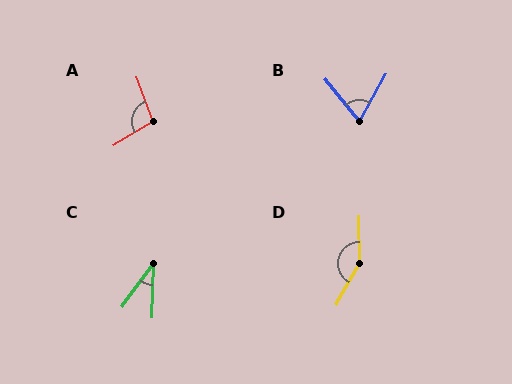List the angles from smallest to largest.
C (35°), B (69°), A (100°), D (151°).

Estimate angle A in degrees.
Approximately 100 degrees.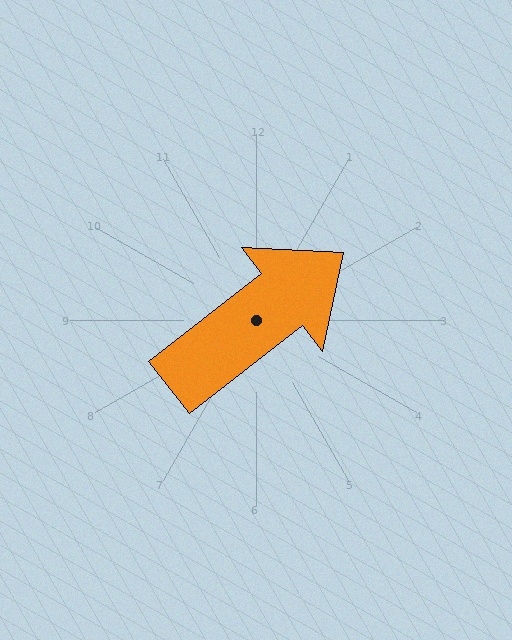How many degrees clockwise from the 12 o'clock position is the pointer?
Approximately 52 degrees.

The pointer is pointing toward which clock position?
Roughly 2 o'clock.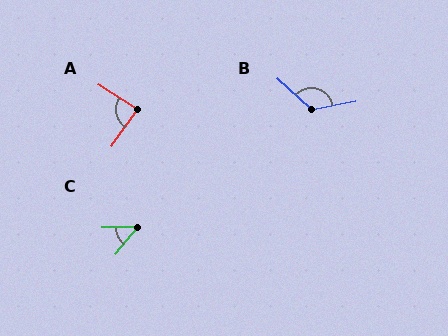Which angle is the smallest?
C, at approximately 50 degrees.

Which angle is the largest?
B, at approximately 127 degrees.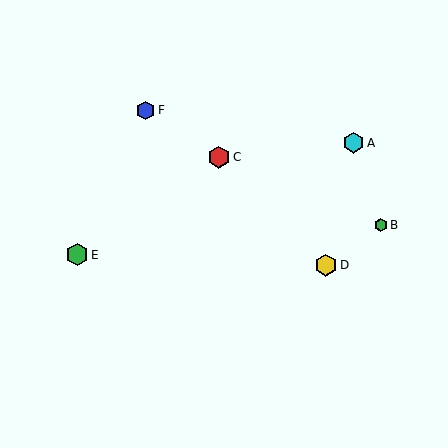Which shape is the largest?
The green hexagon (labeled E) is the largest.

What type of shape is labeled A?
Shape A is a cyan hexagon.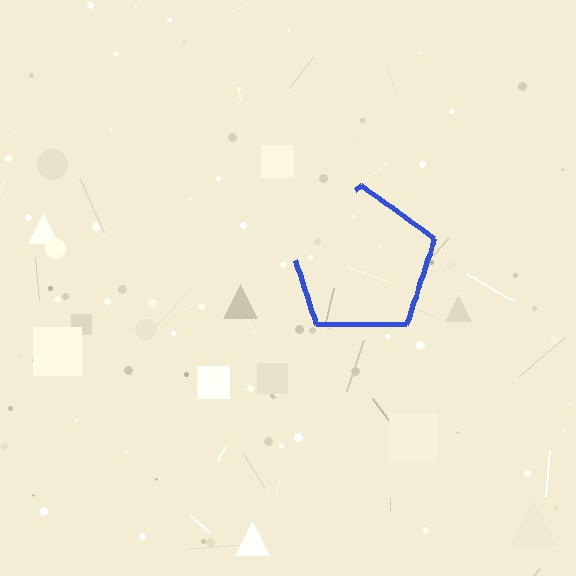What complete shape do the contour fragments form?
The contour fragments form a pentagon.